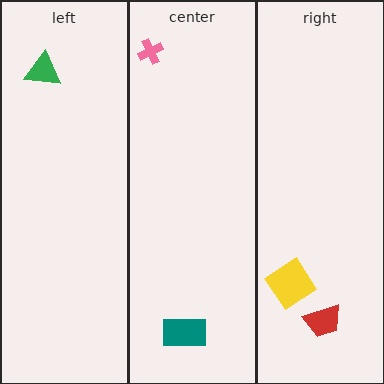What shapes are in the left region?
The green triangle.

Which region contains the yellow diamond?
The right region.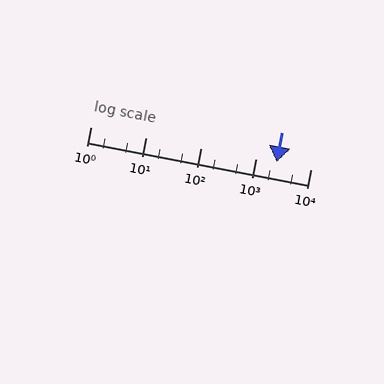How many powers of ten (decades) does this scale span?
The scale spans 4 decades, from 1 to 10000.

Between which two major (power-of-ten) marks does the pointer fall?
The pointer is between 1000 and 10000.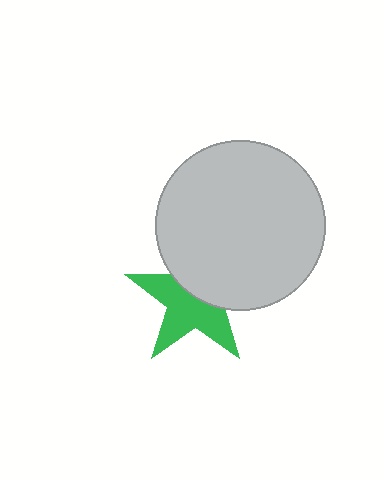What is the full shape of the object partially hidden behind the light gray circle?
The partially hidden object is a green star.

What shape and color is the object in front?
The object in front is a light gray circle.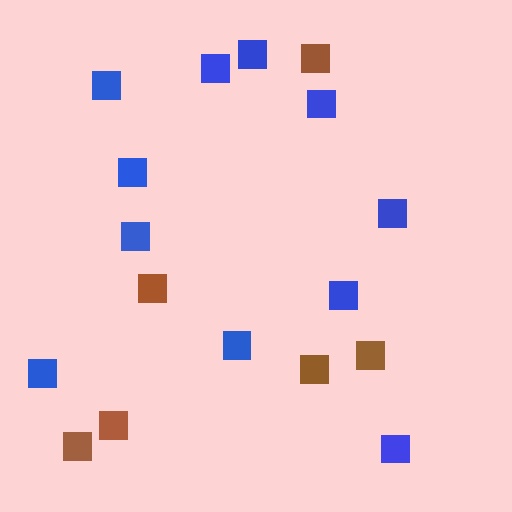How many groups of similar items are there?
There are 2 groups: one group of brown squares (6) and one group of blue squares (11).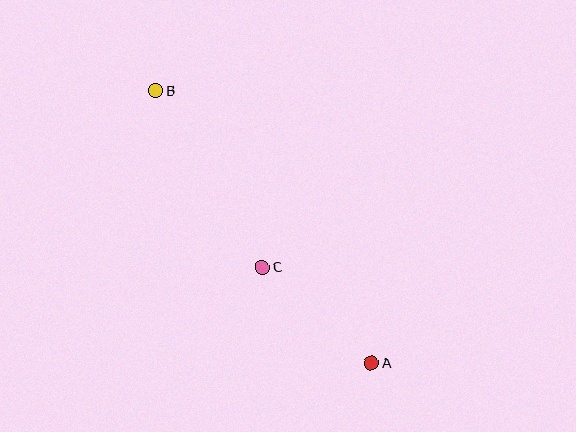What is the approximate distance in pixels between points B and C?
The distance between B and C is approximately 207 pixels.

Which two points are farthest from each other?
Points A and B are farthest from each other.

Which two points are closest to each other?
Points A and C are closest to each other.